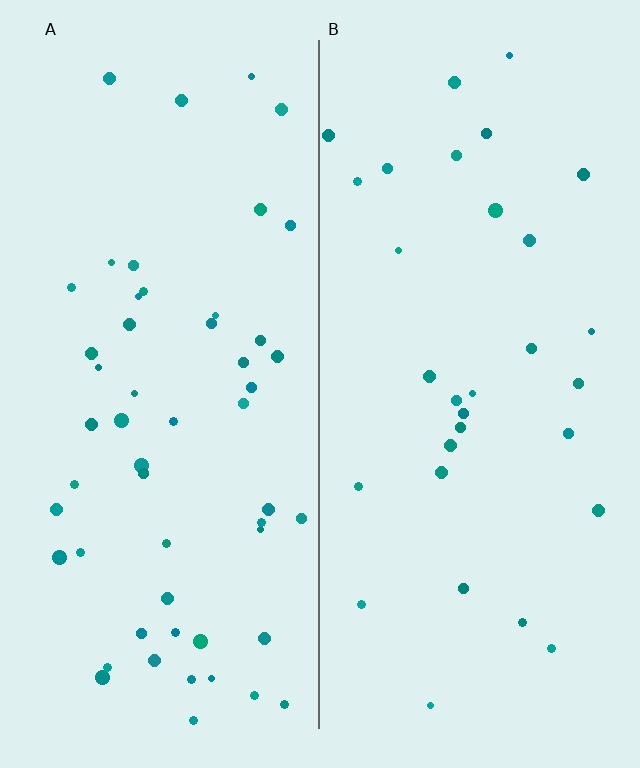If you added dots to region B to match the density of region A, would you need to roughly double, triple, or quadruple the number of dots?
Approximately double.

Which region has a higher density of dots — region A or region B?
A (the left).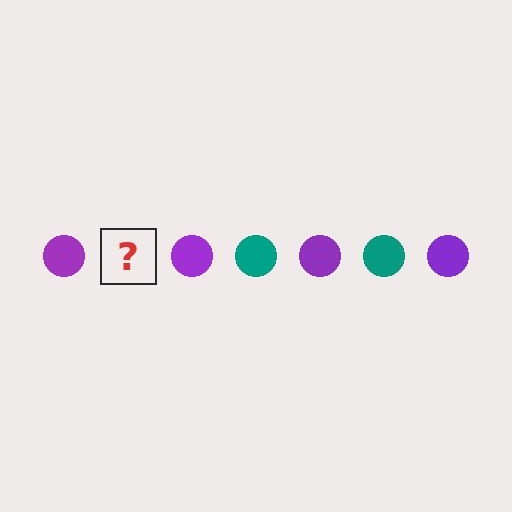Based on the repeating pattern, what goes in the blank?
The blank should be a teal circle.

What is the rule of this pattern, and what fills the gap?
The rule is that the pattern cycles through purple, teal circles. The gap should be filled with a teal circle.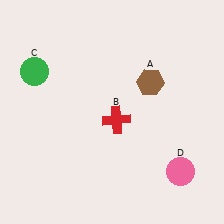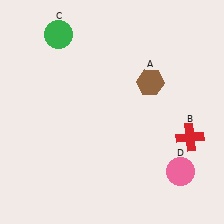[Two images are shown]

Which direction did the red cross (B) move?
The red cross (B) moved right.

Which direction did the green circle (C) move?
The green circle (C) moved up.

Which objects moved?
The objects that moved are: the red cross (B), the green circle (C).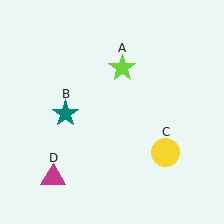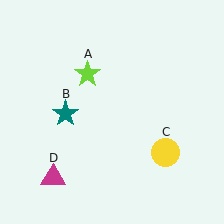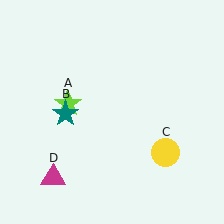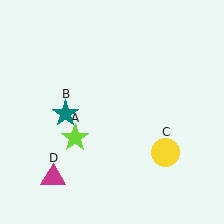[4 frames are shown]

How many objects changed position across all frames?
1 object changed position: lime star (object A).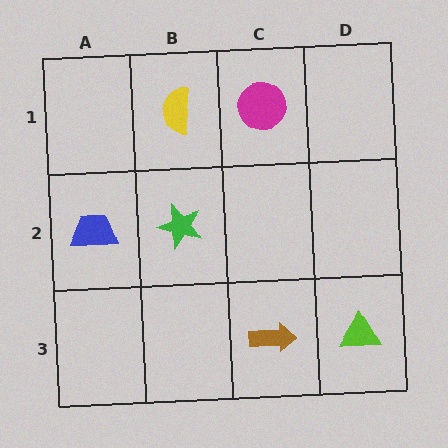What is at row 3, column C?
A brown arrow.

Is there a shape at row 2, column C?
No, that cell is empty.